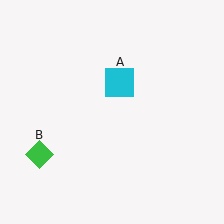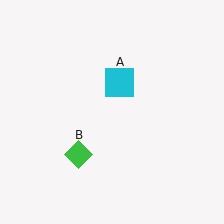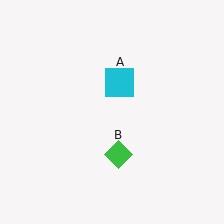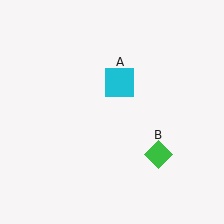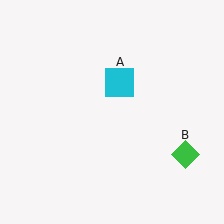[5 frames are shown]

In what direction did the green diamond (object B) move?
The green diamond (object B) moved right.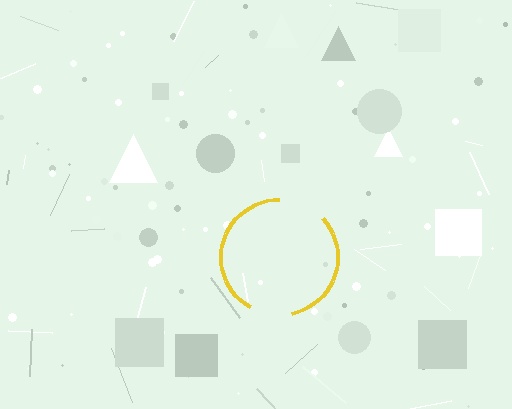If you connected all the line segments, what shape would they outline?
They would outline a circle.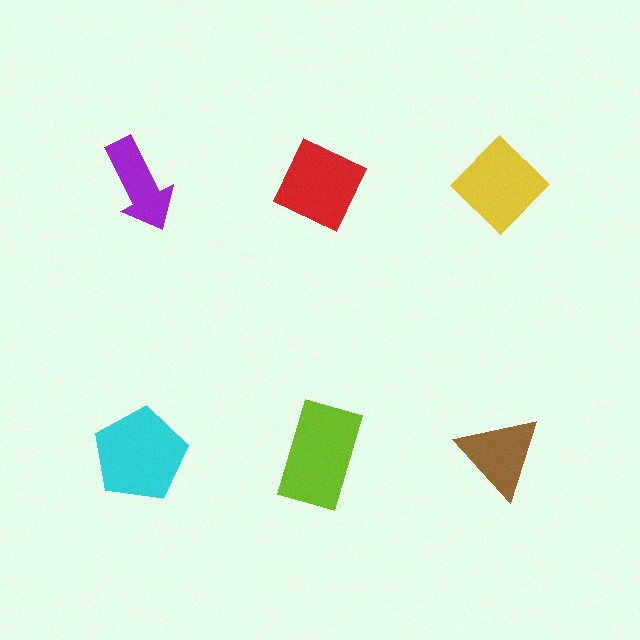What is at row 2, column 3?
A brown triangle.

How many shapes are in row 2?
3 shapes.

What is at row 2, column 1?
A cyan pentagon.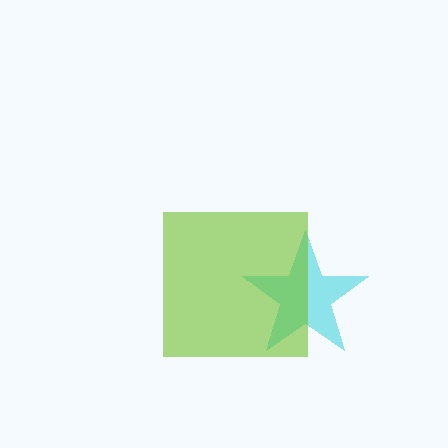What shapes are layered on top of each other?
The layered shapes are: a cyan star, a lime square.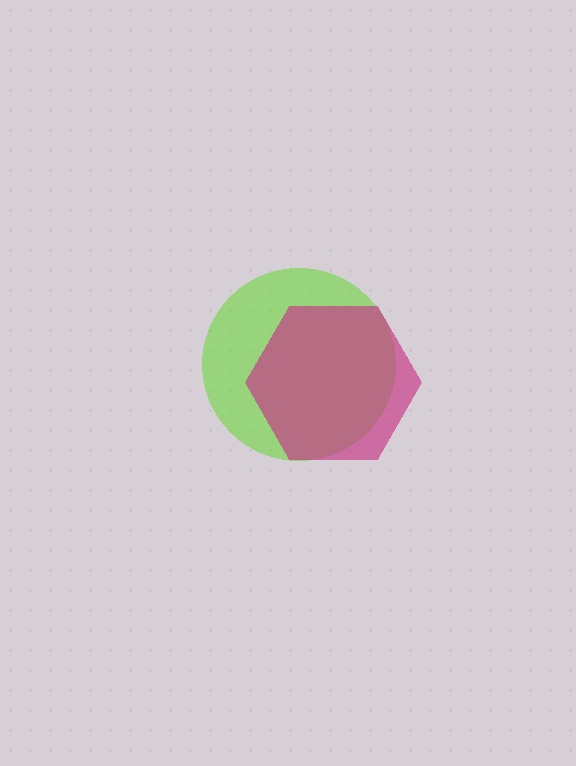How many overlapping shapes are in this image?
There are 2 overlapping shapes in the image.